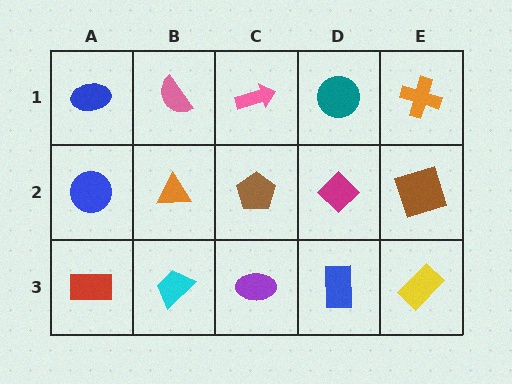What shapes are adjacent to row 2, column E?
An orange cross (row 1, column E), a yellow rectangle (row 3, column E), a magenta diamond (row 2, column D).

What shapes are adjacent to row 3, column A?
A blue circle (row 2, column A), a cyan trapezoid (row 3, column B).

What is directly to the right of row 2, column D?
A brown square.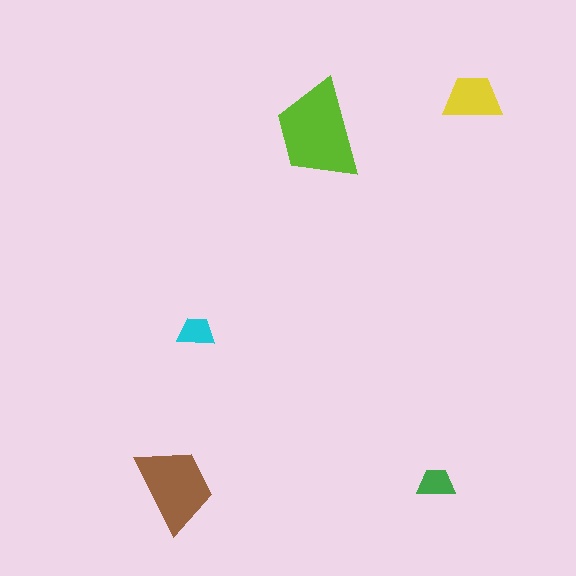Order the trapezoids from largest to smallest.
the lime one, the brown one, the yellow one, the green one, the cyan one.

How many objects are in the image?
There are 5 objects in the image.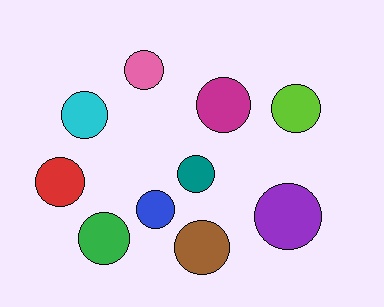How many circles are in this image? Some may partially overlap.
There are 10 circles.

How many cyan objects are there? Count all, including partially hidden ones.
There is 1 cyan object.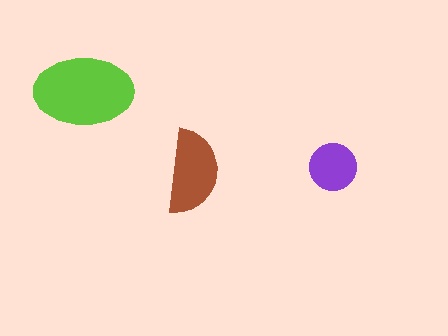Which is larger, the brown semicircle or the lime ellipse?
The lime ellipse.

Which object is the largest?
The lime ellipse.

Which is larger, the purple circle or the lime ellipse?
The lime ellipse.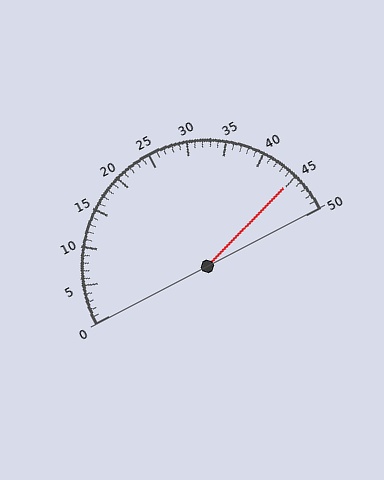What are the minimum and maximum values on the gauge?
The gauge ranges from 0 to 50.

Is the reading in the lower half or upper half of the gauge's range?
The reading is in the upper half of the range (0 to 50).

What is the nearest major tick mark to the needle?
The nearest major tick mark is 45.